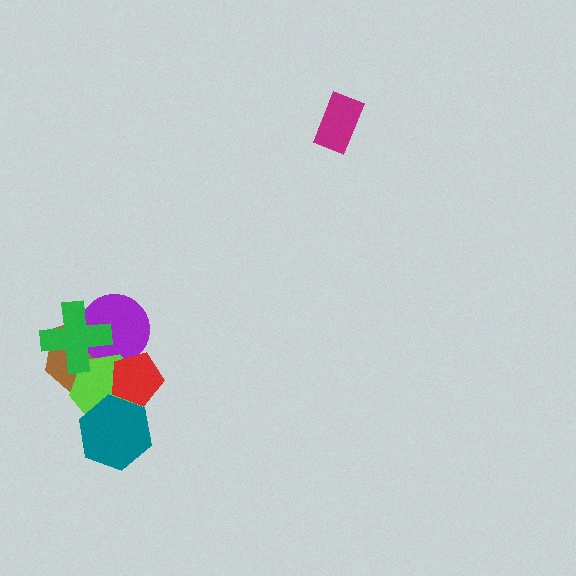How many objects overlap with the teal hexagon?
2 objects overlap with the teal hexagon.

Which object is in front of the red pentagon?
The teal hexagon is in front of the red pentagon.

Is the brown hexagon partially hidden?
Yes, it is partially covered by another shape.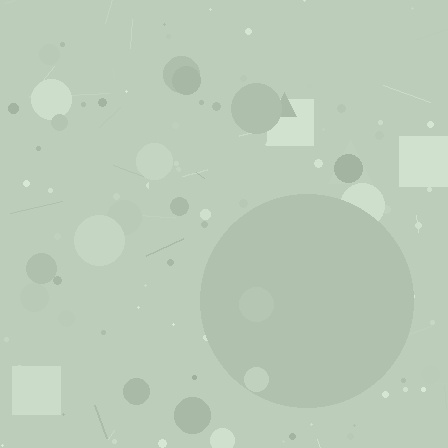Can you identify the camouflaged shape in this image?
The camouflaged shape is a circle.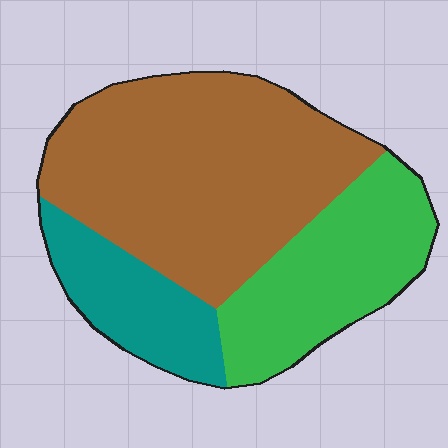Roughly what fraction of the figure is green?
Green covers roughly 30% of the figure.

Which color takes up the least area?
Teal, at roughly 15%.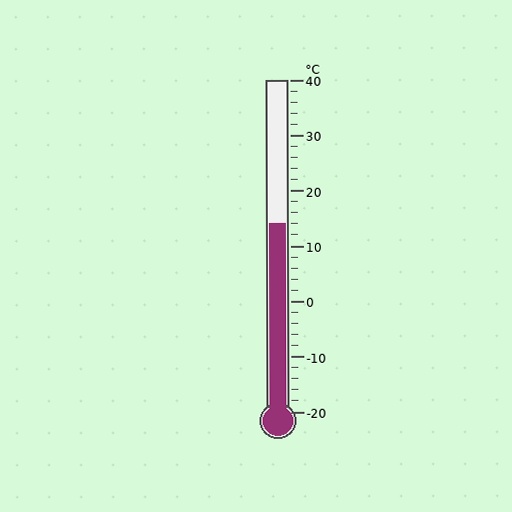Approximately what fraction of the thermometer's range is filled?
The thermometer is filled to approximately 55% of its range.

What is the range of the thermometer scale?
The thermometer scale ranges from -20°C to 40°C.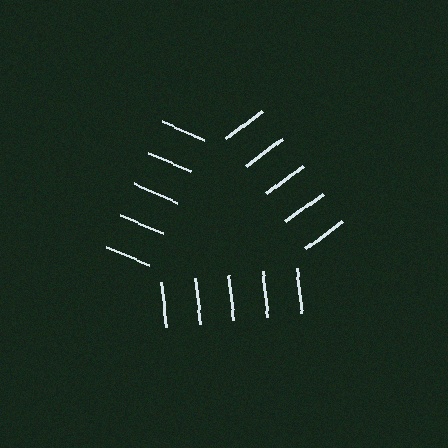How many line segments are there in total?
15 — 5 along each of the 3 edges.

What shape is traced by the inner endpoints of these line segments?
An illusory triangle — the line segments terminate on its edges but no continuous stroke is drawn.